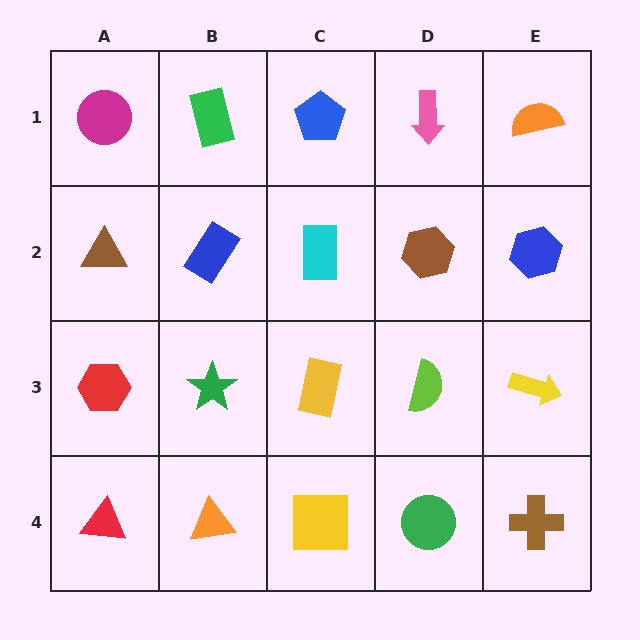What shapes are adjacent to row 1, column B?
A blue rectangle (row 2, column B), a magenta circle (row 1, column A), a blue pentagon (row 1, column C).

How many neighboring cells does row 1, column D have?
3.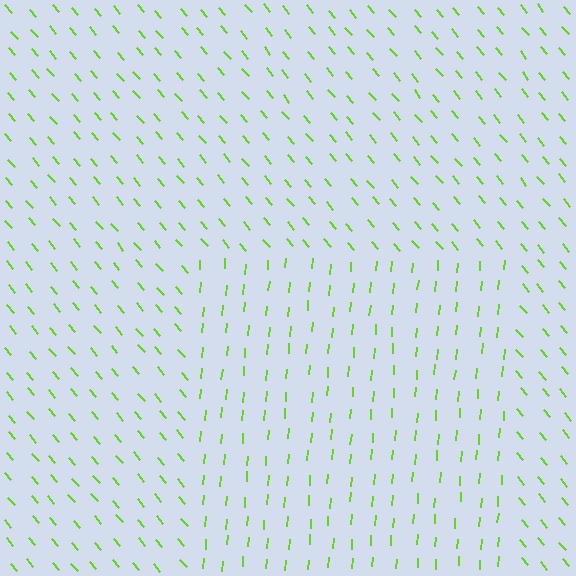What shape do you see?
I see a rectangle.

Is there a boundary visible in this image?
Yes, there is a texture boundary formed by a change in line orientation.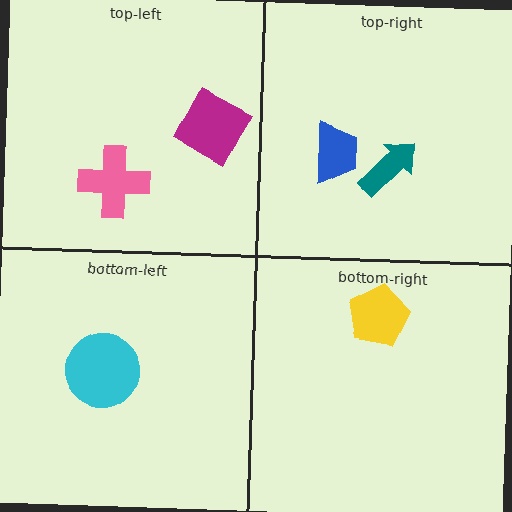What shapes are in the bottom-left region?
The cyan circle.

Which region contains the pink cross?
The top-left region.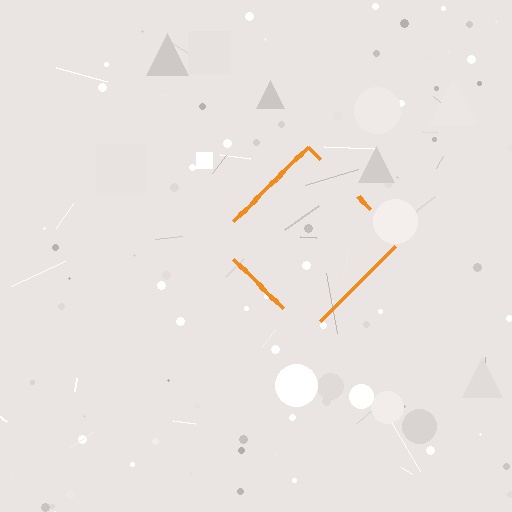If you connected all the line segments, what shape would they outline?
They would outline a diamond.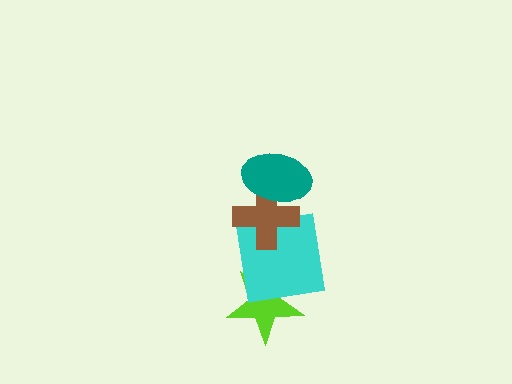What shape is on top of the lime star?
The cyan square is on top of the lime star.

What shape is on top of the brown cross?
The teal ellipse is on top of the brown cross.